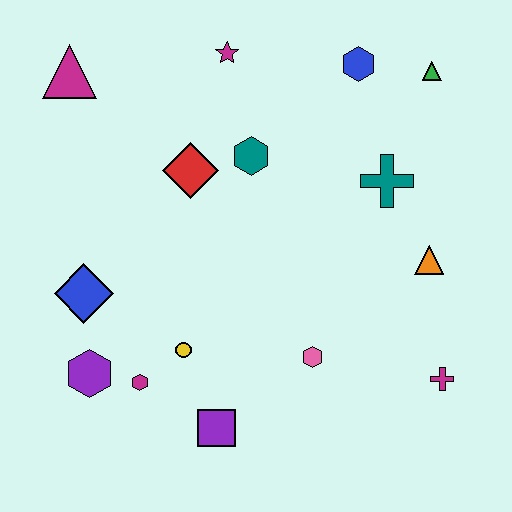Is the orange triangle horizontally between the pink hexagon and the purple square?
No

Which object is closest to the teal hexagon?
The red diamond is closest to the teal hexagon.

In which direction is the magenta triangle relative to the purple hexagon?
The magenta triangle is above the purple hexagon.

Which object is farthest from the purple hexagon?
The green triangle is farthest from the purple hexagon.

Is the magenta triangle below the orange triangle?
No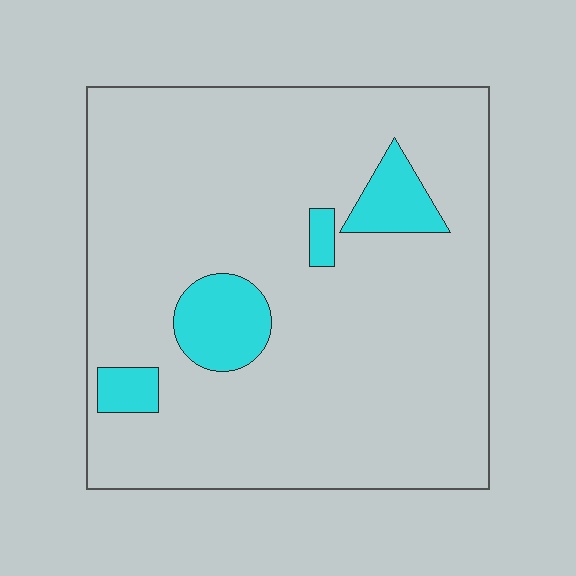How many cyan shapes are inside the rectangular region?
4.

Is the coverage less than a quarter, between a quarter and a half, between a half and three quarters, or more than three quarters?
Less than a quarter.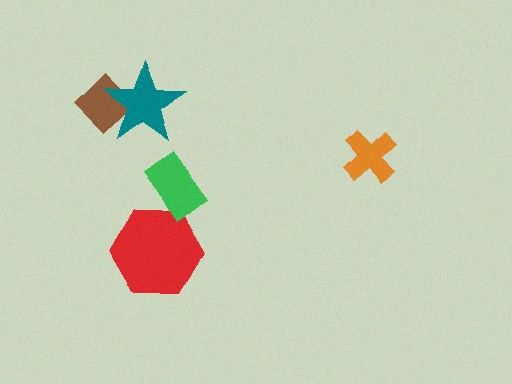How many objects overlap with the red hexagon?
1 object overlaps with the red hexagon.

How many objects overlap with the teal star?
1 object overlaps with the teal star.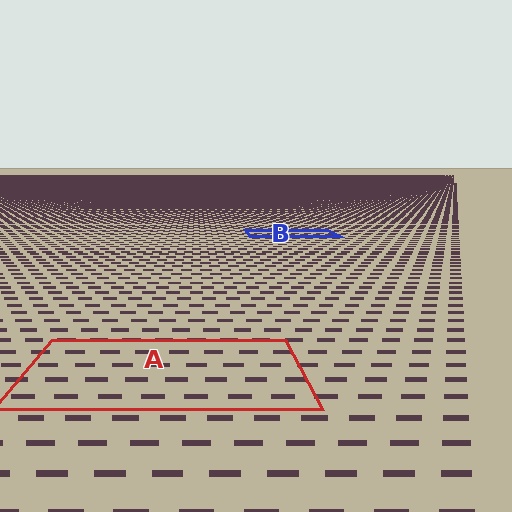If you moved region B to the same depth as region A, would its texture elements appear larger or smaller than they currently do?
They would appear larger. At a closer depth, the same texture elements are projected at a bigger on-screen size.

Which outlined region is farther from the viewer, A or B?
Region B is farther from the viewer — the texture elements inside it appear smaller and more densely packed.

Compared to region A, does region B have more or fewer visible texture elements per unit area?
Region B has more texture elements per unit area — they are packed more densely because it is farther away.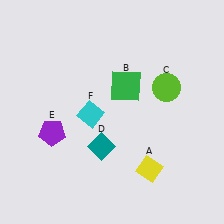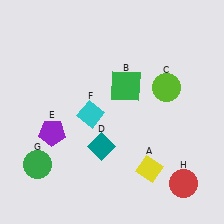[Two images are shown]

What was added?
A green circle (G), a red circle (H) were added in Image 2.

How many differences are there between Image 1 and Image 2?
There are 2 differences between the two images.